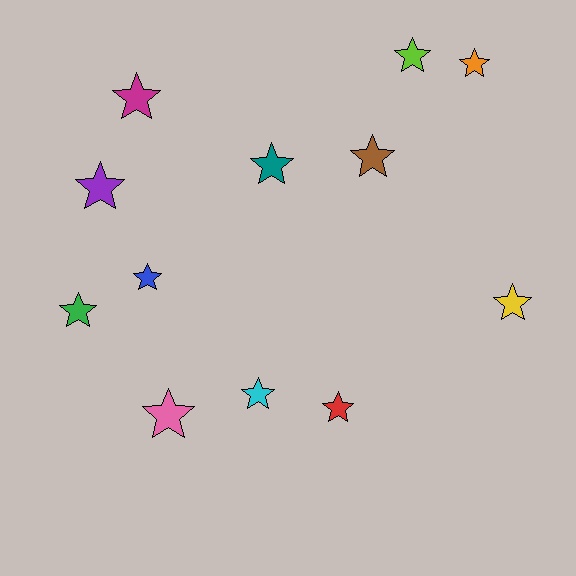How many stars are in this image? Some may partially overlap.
There are 12 stars.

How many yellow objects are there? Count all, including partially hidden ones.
There is 1 yellow object.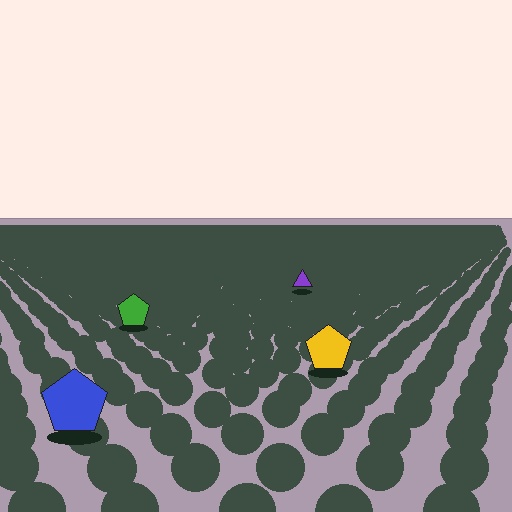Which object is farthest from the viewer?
The purple triangle is farthest from the viewer. It appears smaller and the ground texture around it is denser.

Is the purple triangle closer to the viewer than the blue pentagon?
No. The blue pentagon is closer — you can tell from the texture gradient: the ground texture is coarser near it.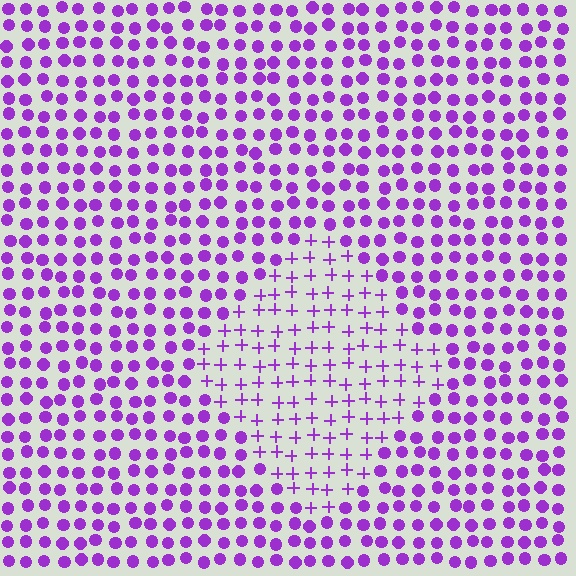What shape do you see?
I see a diamond.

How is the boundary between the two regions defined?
The boundary is defined by a change in element shape: plus signs inside vs. circles outside. All elements share the same color and spacing.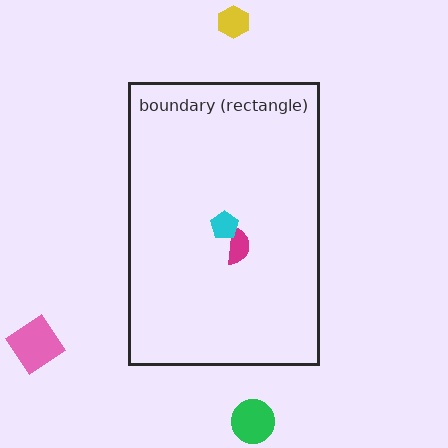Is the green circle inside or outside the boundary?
Outside.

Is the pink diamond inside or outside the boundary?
Outside.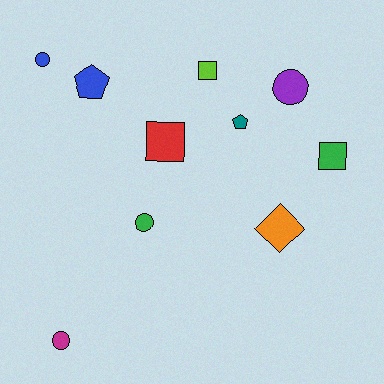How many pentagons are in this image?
There are 2 pentagons.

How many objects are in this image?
There are 10 objects.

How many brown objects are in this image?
There are no brown objects.